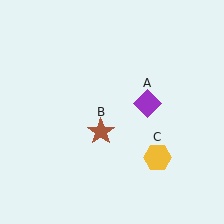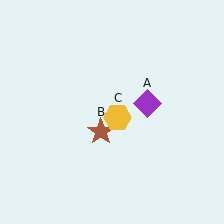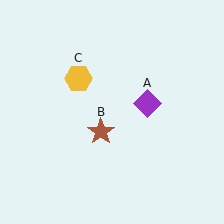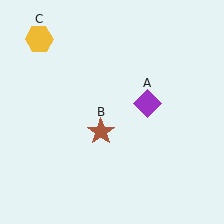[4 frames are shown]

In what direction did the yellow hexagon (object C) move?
The yellow hexagon (object C) moved up and to the left.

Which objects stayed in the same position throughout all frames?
Purple diamond (object A) and brown star (object B) remained stationary.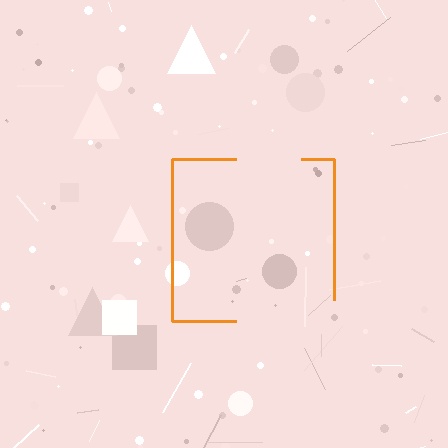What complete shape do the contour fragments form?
The contour fragments form a square.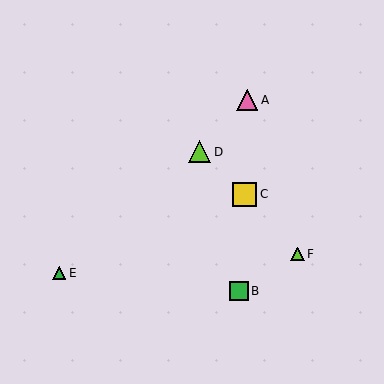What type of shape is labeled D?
Shape D is a lime triangle.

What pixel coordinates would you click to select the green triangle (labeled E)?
Click at (59, 273) to select the green triangle E.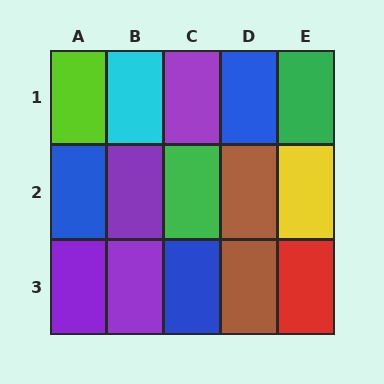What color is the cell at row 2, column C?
Green.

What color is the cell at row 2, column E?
Yellow.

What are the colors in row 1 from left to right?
Lime, cyan, purple, blue, green.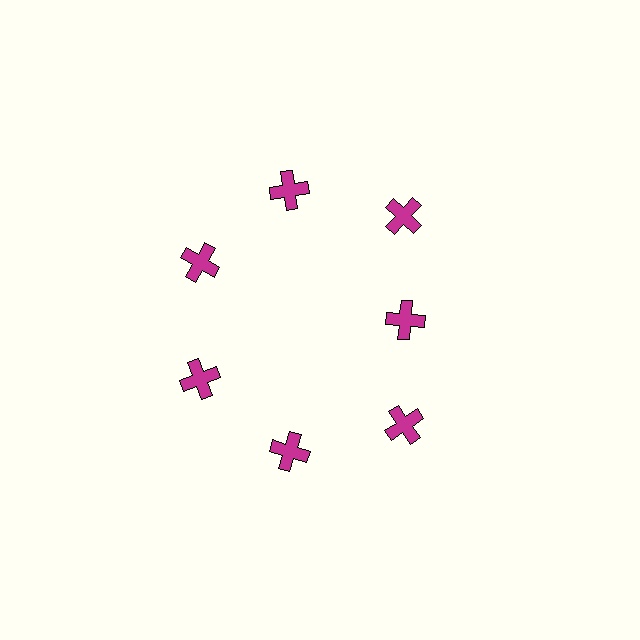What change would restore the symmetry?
The symmetry would be restored by moving it outward, back onto the ring so that all 7 crosses sit at equal angles and equal distance from the center.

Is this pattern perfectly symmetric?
No. The 7 magenta crosses are arranged in a ring, but one element near the 3 o'clock position is pulled inward toward the center, breaking the 7-fold rotational symmetry.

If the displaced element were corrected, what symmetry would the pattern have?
It would have 7-fold rotational symmetry — the pattern would map onto itself every 51 degrees.